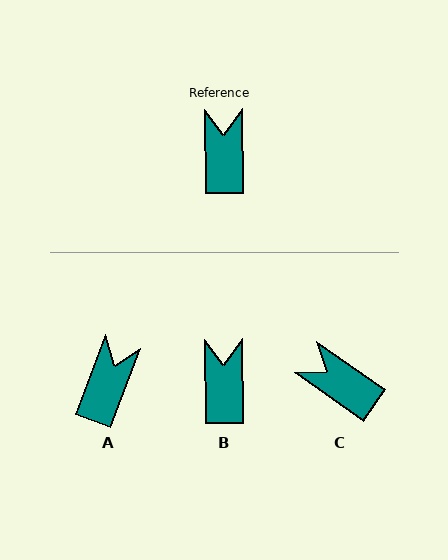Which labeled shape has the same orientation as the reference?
B.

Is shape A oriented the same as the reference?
No, it is off by about 22 degrees.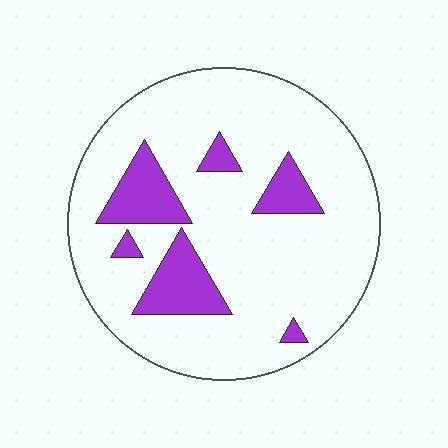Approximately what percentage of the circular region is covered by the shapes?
Approximately 15%.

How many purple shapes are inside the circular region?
6.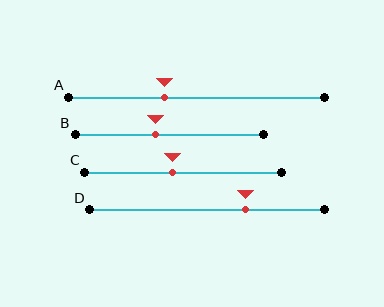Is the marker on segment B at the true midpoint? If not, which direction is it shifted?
No, the marker on segment B is shifted to the left by about 7% of the segment length.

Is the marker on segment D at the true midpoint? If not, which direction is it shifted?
No, the marker on segment D is shifted to the right by about 17% of the segment length.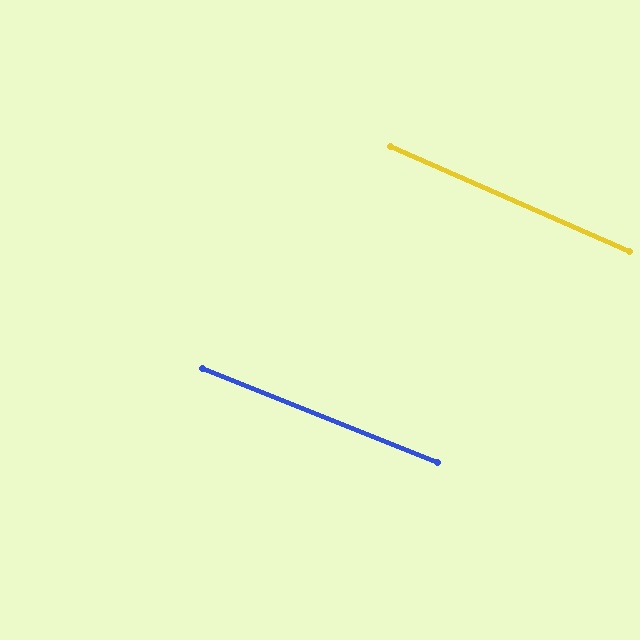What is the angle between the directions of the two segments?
Approximately 2 degrees.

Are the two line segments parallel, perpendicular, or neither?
Parallel — their directions differ by only 1.9°.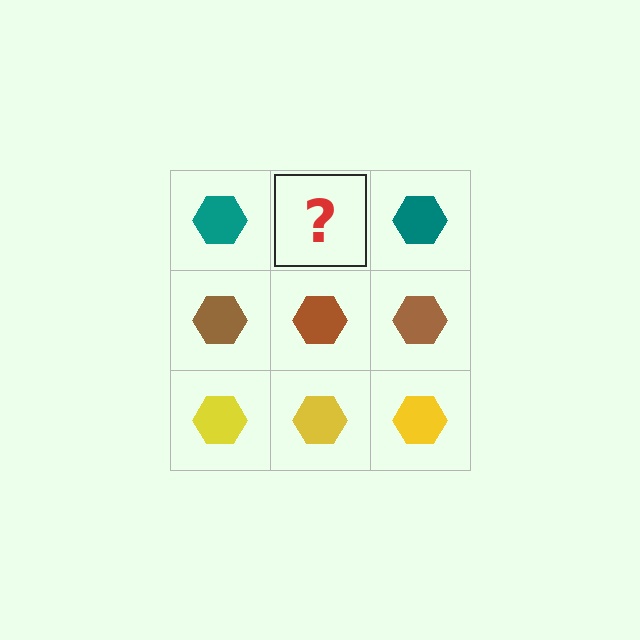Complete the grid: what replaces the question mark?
The question mark should be replaced with a teal hexagon.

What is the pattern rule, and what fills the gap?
The rule is that each row has a consistent color. The gap should be filled with a teal hexagon.